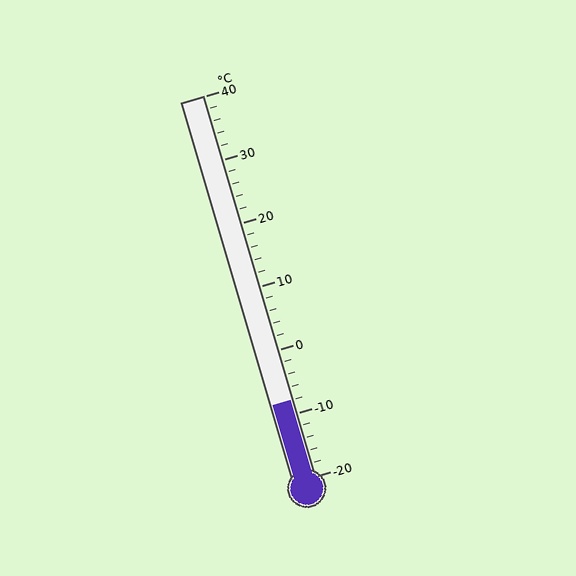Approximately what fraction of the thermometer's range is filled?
The thermometer is filled to approximately 20% of its range.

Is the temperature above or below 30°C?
The temperature is below 30°C.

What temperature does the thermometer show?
The thermometer shows approximately -8°C.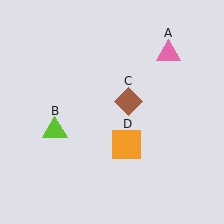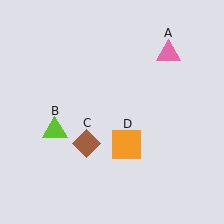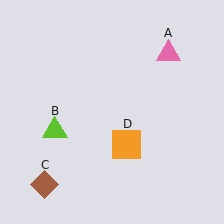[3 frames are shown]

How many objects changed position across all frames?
1 object changed position: brown diamond (object C).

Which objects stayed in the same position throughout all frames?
Pink triangle (object A) and lime triangle (object B) and orange square (object D) remained stationary.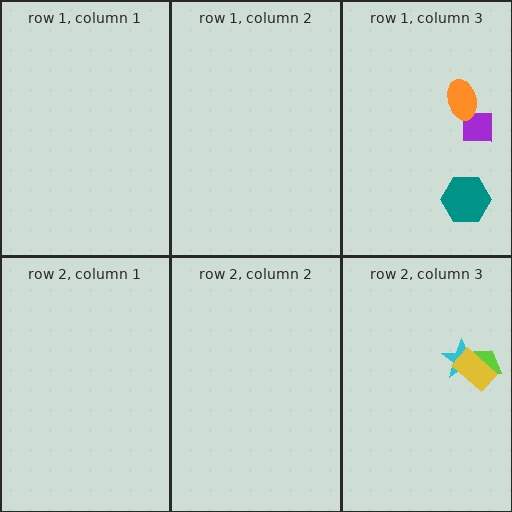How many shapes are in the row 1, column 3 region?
3.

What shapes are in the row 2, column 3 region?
The cyan star, the lime trapezoid, the yellow rectangle.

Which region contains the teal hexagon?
The row 1, column 3 region.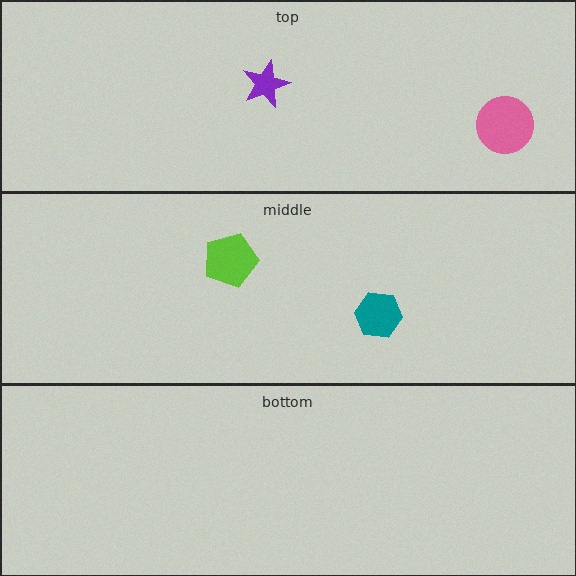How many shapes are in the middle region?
2.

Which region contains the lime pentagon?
The middle region.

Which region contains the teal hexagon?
The middle region.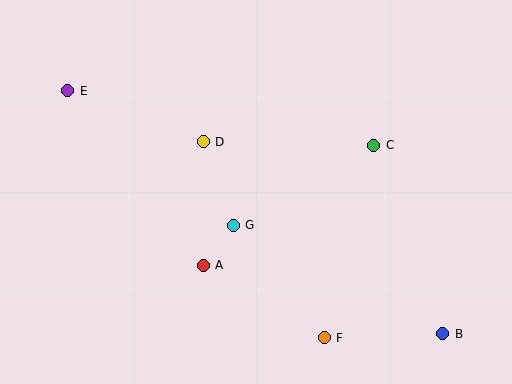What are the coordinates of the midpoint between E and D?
The midpoint between E and D is at (135, 116).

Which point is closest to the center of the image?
Point G at (233, 225) is closest to the center.